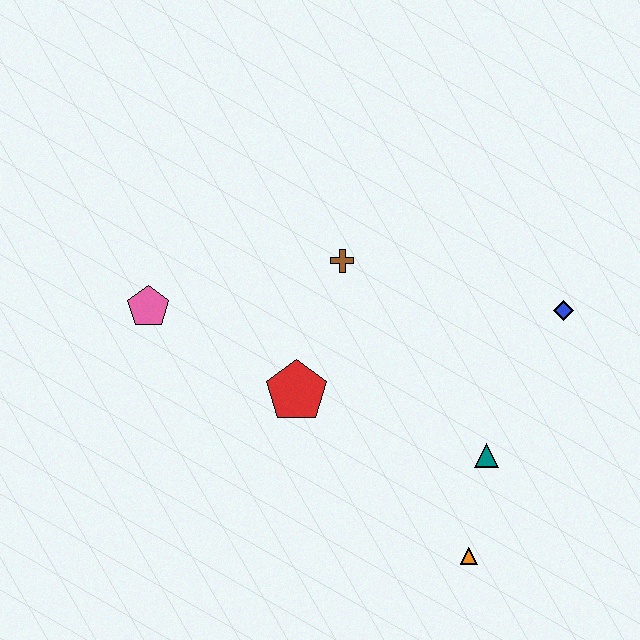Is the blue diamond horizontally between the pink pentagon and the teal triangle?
No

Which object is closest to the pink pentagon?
The red pentagon is closest to the pink pentagon.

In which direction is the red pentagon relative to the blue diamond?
The red pentagon is to the left of the blue diamond.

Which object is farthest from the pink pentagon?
The blue diamond is farthest from the pink pentagon.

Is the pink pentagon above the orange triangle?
Yes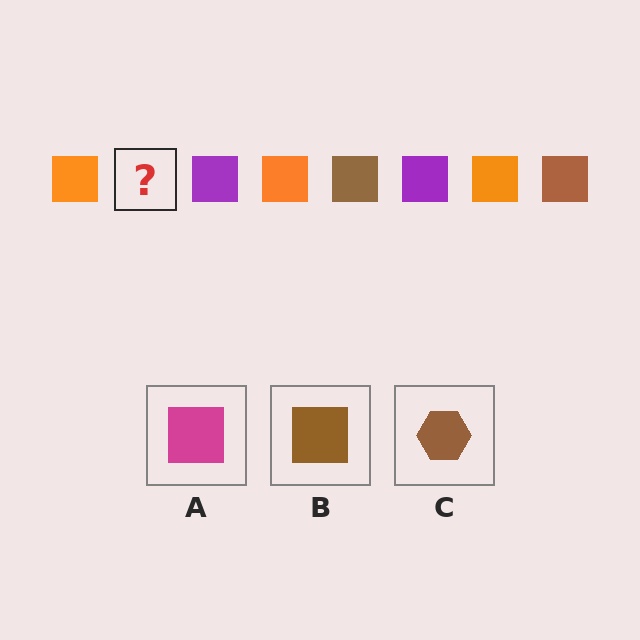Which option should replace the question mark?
Option B.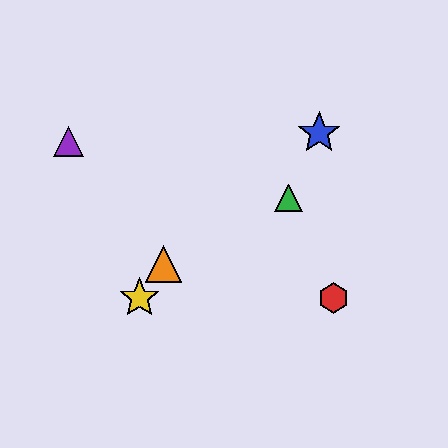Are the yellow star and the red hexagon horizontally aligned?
Yes, both are at y≈298.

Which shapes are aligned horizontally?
The red hexagon, the yellow star are aligned horizontally.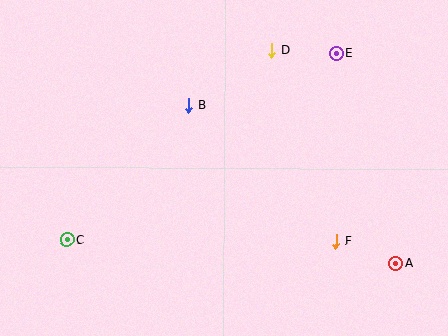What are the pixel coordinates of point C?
Point C is at (67, 240).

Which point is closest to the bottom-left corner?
Point C is closest to the bottom-left corner.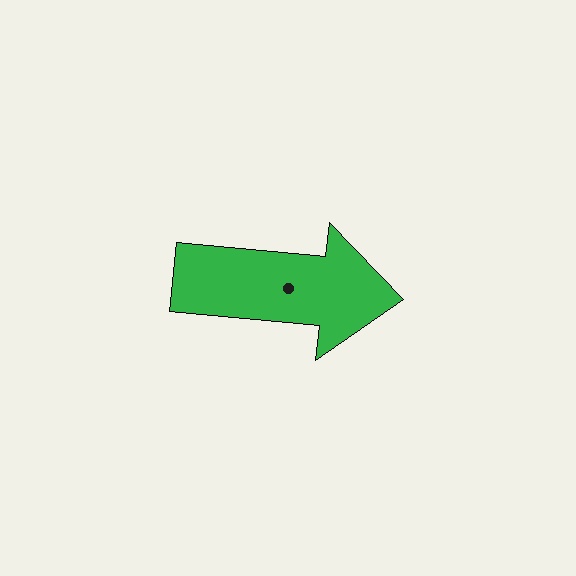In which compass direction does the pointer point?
East.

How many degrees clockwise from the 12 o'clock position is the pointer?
Approximately 95 degrees.